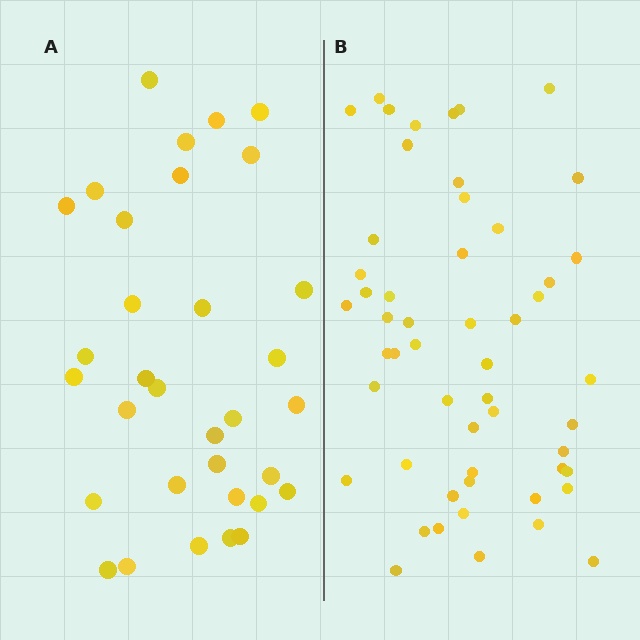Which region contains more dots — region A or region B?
Region B (the right region) has more dots.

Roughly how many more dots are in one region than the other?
Region B has approximately 20 more dots than region A.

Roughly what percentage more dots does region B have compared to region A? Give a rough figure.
About 60% more.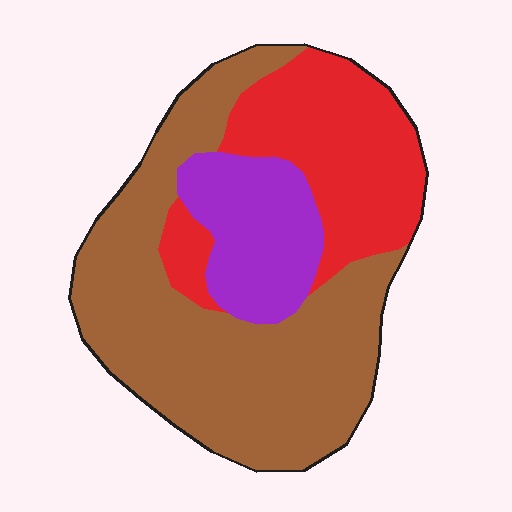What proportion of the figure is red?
Red takes up about one quarter (1/4) of the figure.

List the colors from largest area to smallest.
From largest to smallest: brown, red, purple.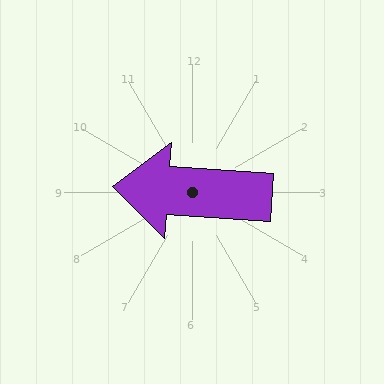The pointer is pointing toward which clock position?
Roughly 9 o'clock.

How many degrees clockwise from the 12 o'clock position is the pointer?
Approximately 274 degrees.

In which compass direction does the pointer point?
West.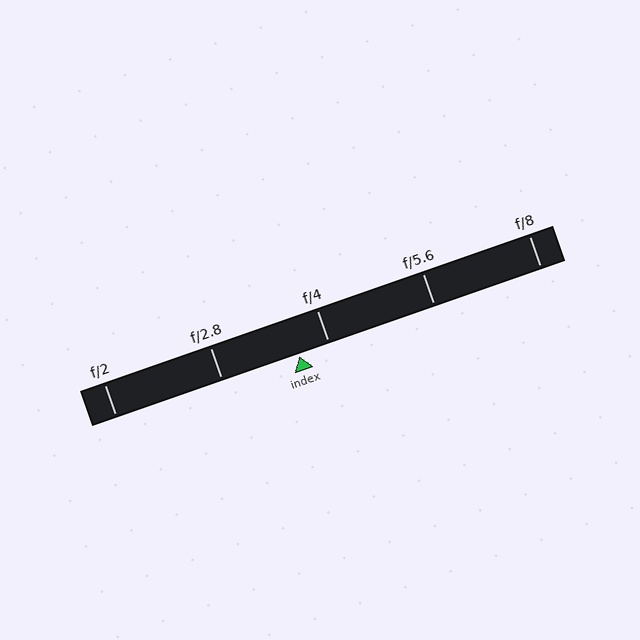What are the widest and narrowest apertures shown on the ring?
The widest aperture shown is f/2 and the narrowest is f/8.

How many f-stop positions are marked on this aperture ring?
There are 5 f-stop positions marked.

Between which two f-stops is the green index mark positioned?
The index mark is between f/2.8 and f/4.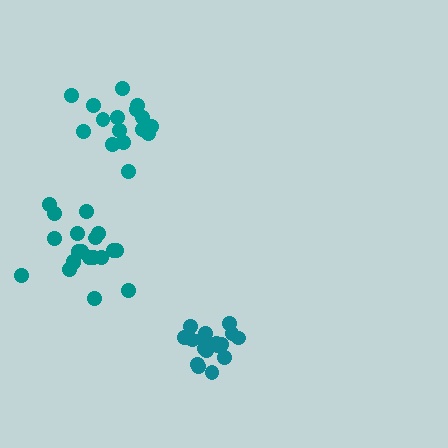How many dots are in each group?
Group 1: 20 dots, Group 2: 17 dots, Group 3: 16 dots (53 total).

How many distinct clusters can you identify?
There are 3 distinct clusters.